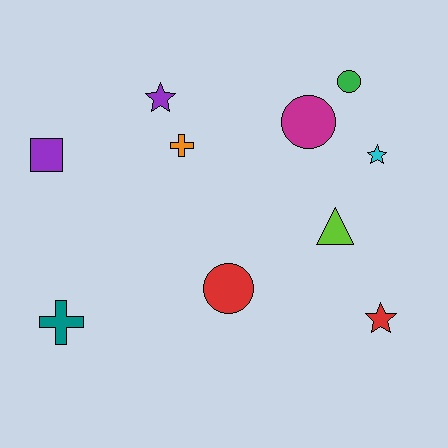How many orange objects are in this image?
There is 1 orange object.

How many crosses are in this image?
There are 2 crosses.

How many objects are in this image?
There are 10 objects.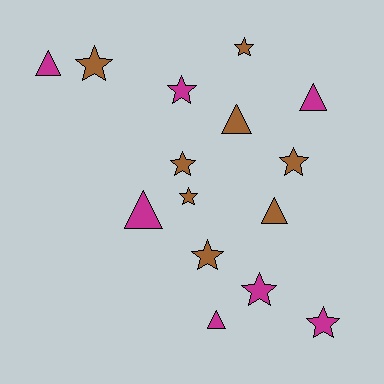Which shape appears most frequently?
Star, with 9 objects.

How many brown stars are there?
There are 6 brown stars.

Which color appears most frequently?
Brown, with 8 objects.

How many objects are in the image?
There are 15 objects.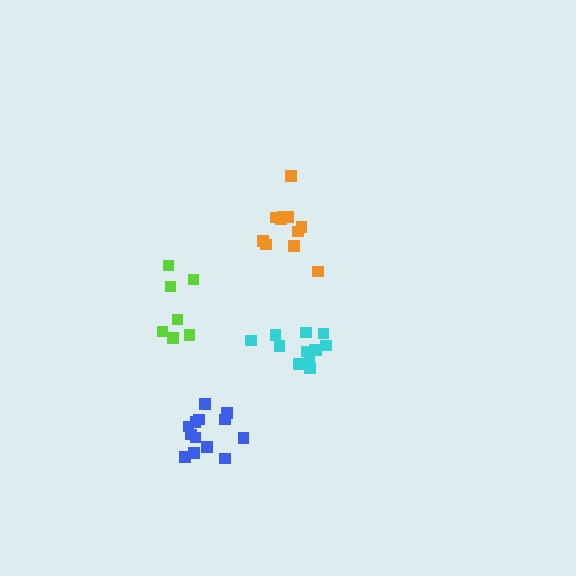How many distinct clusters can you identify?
There are 4 distinct clusters.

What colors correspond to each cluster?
The clusters are colored: blue, orange, cyan, lime.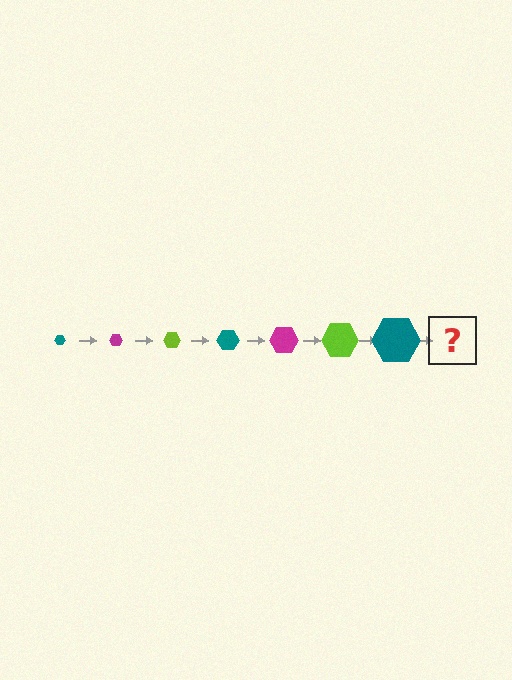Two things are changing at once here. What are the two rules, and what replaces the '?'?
The two rules are that the hexagon grows larger each step and the color cycles through teal, magenta, and lime. The '?' should be a magenta hexagon, larger than the previous one.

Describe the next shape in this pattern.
It should be a magenta hexagon, larger than the previous one.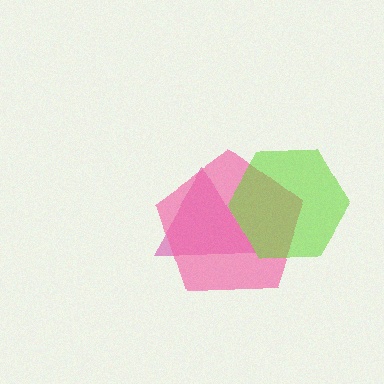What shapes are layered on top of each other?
The layered shapes are: a magenta triangle, a pink pentagon, a lime hexagon.